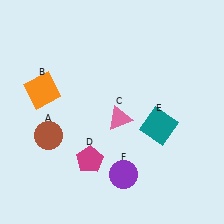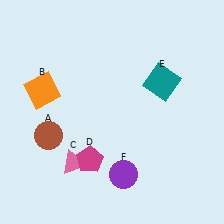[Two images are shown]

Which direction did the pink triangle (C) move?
The pink triangle (C) moved left.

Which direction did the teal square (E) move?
The teal square (E) moved up.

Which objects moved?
The objects that moved are: the pink triangle (C), the teal square (E).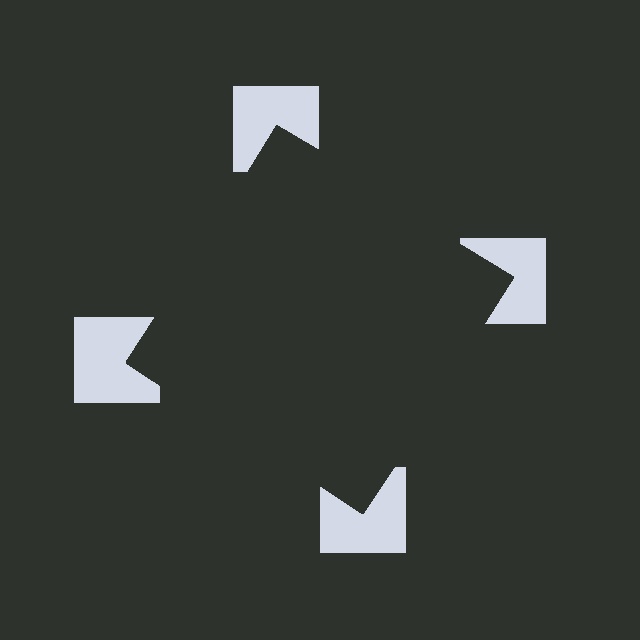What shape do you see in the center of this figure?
An illusory square — its edges are inferred from the aligned wedge cuts in the notched squares, not physically drawn.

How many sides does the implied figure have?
4 sides.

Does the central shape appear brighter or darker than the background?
It typically appears slightly darker than the background, even though no actual brightness change is drawn.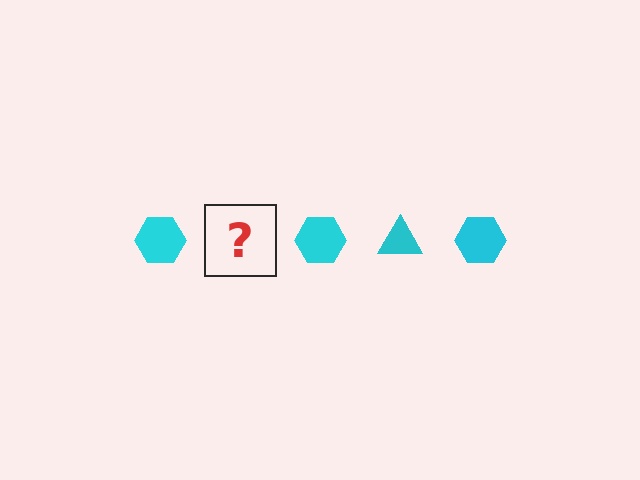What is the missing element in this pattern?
The missing element is a cyan triangle.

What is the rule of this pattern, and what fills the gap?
The rule is that the pattern cycles through hexagon, triangle shapes in cyan. The gap should be filled with a cyan triangle.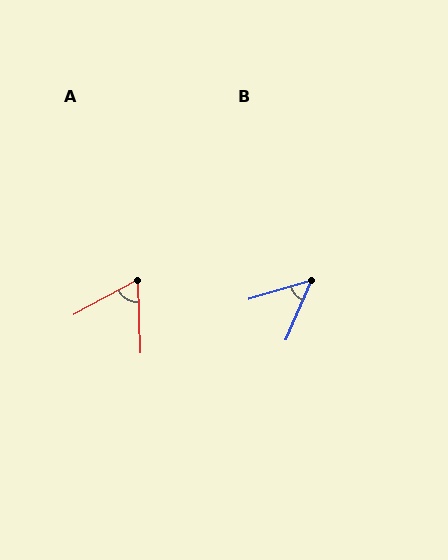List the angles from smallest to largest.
B (50°), A (63°).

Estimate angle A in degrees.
Approximately 63 degrees.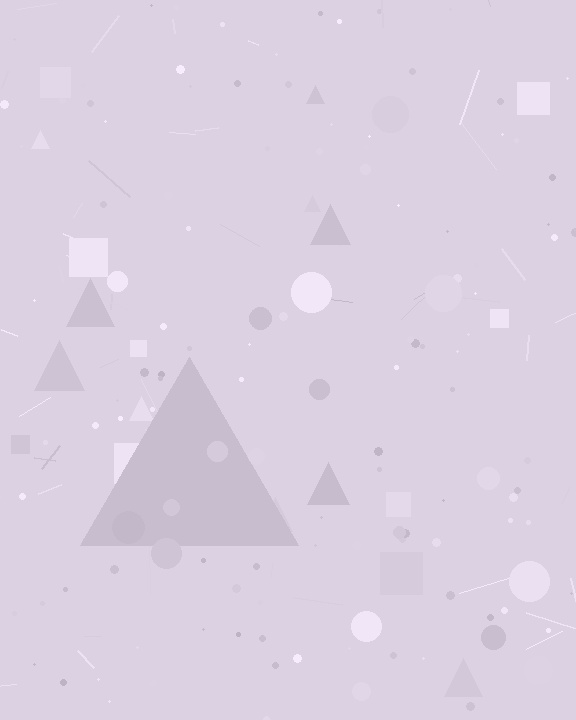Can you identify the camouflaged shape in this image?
The camouflaged shape is a triangle.